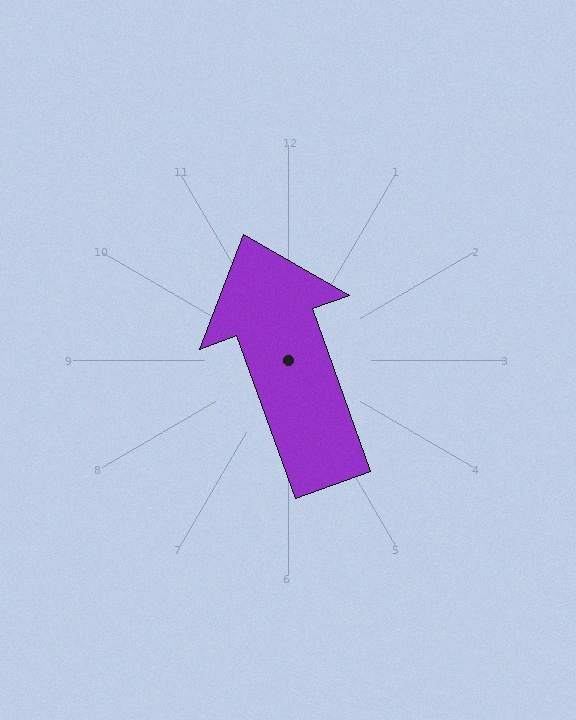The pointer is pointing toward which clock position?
Roughly 11 o'clock.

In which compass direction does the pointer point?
North.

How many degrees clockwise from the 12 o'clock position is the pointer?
Approximately 340 degrees.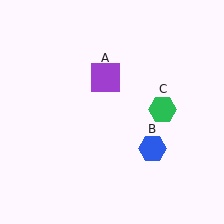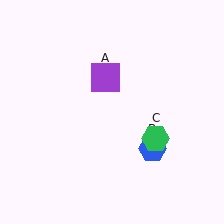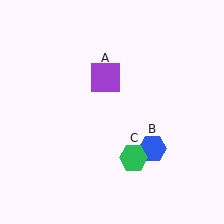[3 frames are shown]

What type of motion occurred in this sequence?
The green hexagon (object C) rotated clockwise around the center of the scene.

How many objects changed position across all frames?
1 object changed position: green hexagon (object C).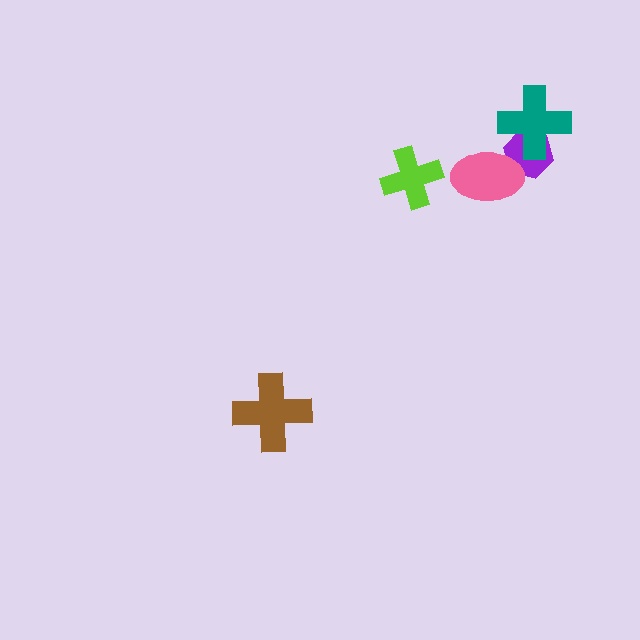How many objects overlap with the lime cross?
0 objects overlap with the lime cross.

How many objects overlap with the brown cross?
0 objects overlap with the brown cross.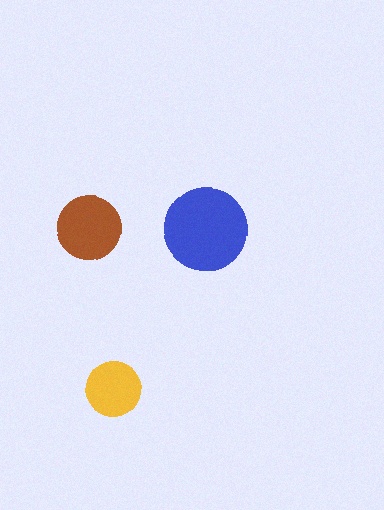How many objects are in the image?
There are 3 objects in the image.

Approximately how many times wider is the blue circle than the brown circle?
About 1.5 times wider.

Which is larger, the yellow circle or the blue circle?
The blue one.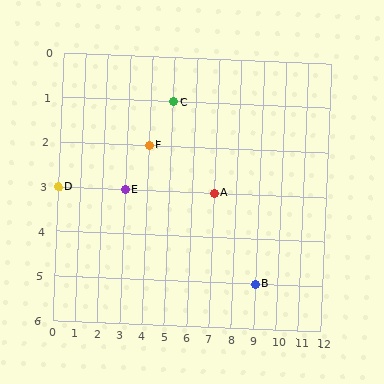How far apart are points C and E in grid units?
Points C and E are 2 columns and 2 rows apart (about 2.8 grid units diagonally).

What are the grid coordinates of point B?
Point B is at grid coordinates (9, 5).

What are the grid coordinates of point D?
Point D is at grid coordinates (0, 3).